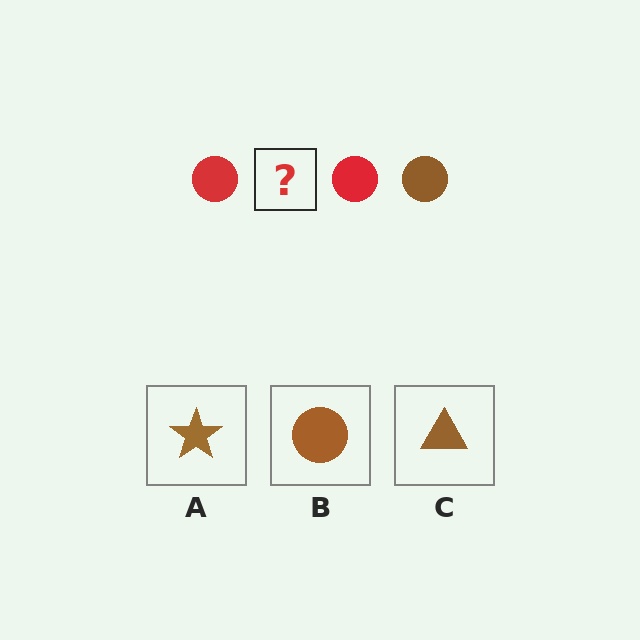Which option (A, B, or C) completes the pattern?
B.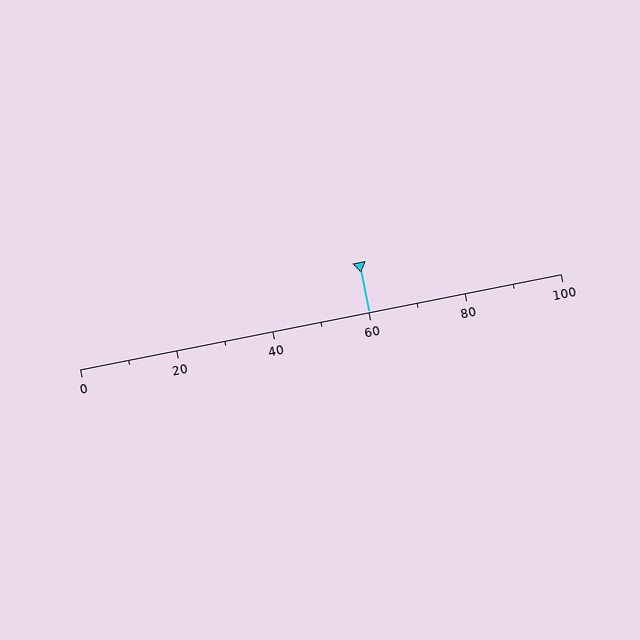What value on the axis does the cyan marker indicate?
The marker indicates approximately 60.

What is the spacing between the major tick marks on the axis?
The major ticks are spaced 20 apart.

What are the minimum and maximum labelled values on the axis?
The axis runs from 0 to 100.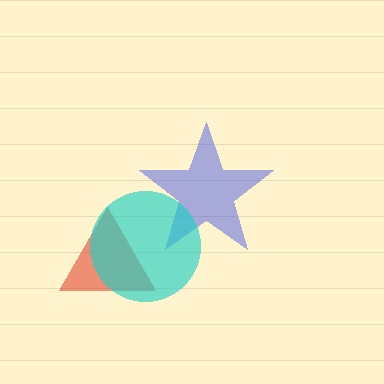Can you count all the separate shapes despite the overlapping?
Yes, there are 3 separate shapes.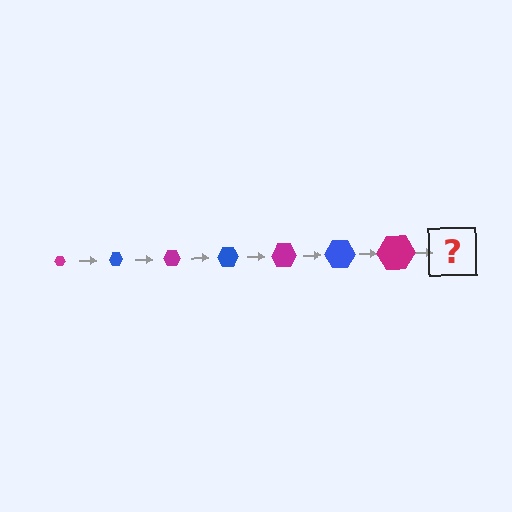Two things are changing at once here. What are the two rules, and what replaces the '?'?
The two rules are that the hexagon grows larger each step and the color cycles through magenta and blue. The '?' should be a blue hexagon, larger than the previous one.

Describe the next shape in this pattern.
It should be a blue hexagon, larger than the previous one.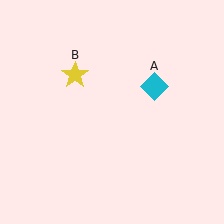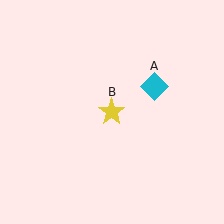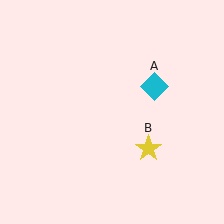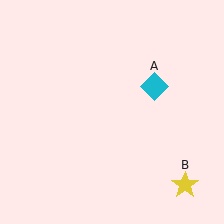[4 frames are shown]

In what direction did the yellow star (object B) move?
The yellow star (object B) moved down and to the right.